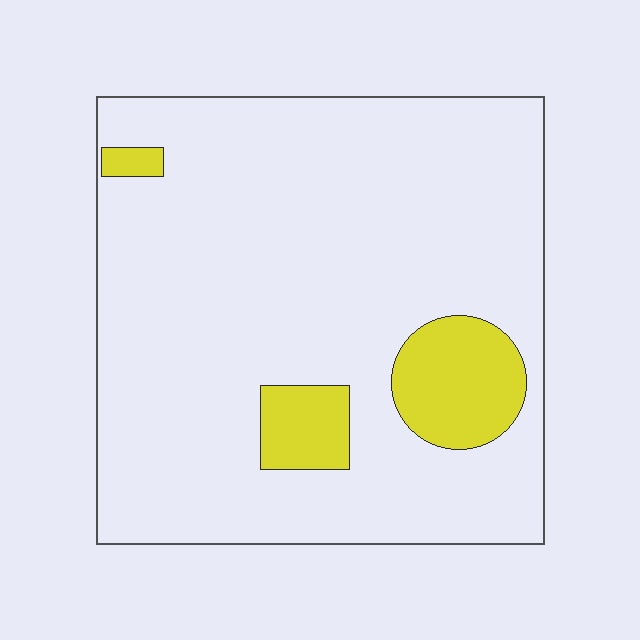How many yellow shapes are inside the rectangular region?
3.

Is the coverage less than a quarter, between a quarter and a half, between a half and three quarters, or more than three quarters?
Less than a quarter.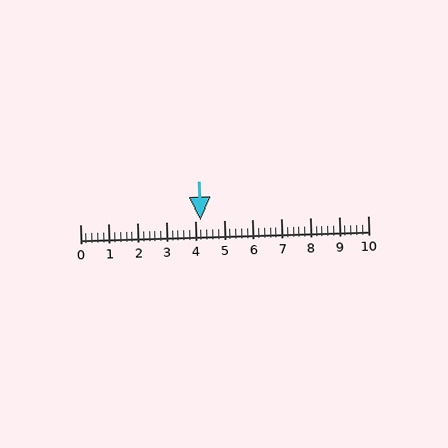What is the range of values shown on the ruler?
The ruler shows values from 0 to 10.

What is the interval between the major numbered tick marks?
The major tick marks are spaced 1 units apart.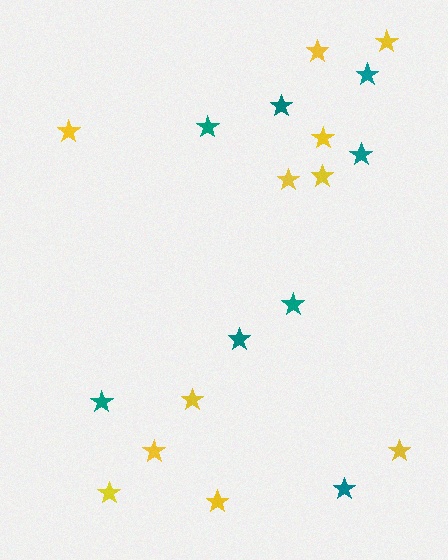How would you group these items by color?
There are 2 groups: one group of yellow stars (11) and one group of teal stars (8).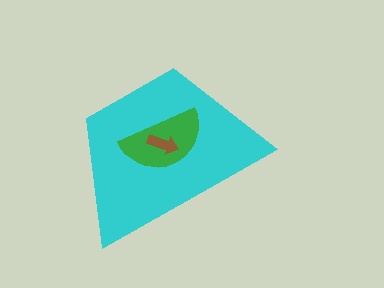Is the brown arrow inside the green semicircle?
Yes.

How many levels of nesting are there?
3.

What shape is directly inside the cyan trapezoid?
The green semicircle.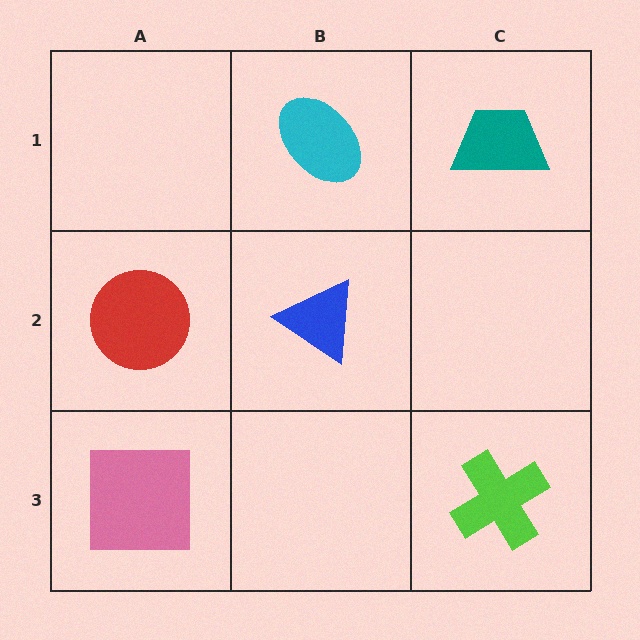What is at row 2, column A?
A red circle.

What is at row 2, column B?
A blue triangle.